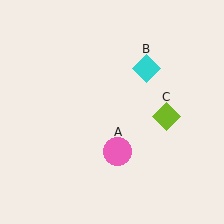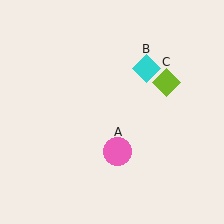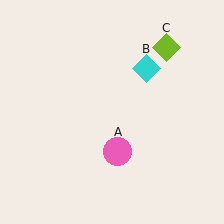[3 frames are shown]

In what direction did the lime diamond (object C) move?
The lime diamond (object C) moved up.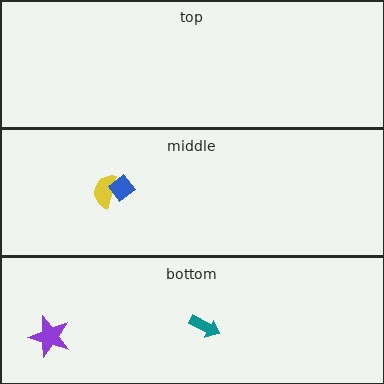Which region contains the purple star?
The bottom region.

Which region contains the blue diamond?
The middle region.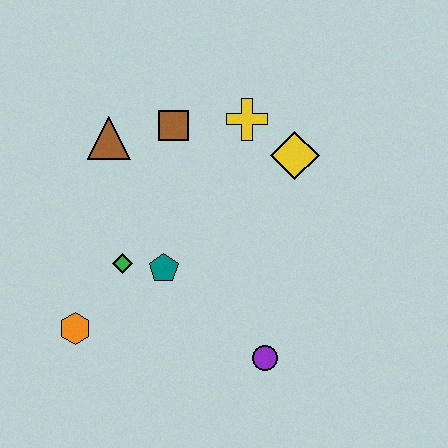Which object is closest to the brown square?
The brown triangle is closest to the brown square.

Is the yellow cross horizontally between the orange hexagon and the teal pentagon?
No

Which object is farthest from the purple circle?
The brown triangle is farthest from the purple circle.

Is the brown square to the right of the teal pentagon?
Yes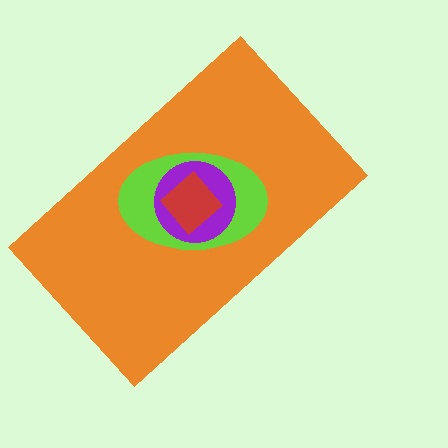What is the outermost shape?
The orange rectangle.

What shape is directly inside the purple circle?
The red diamond.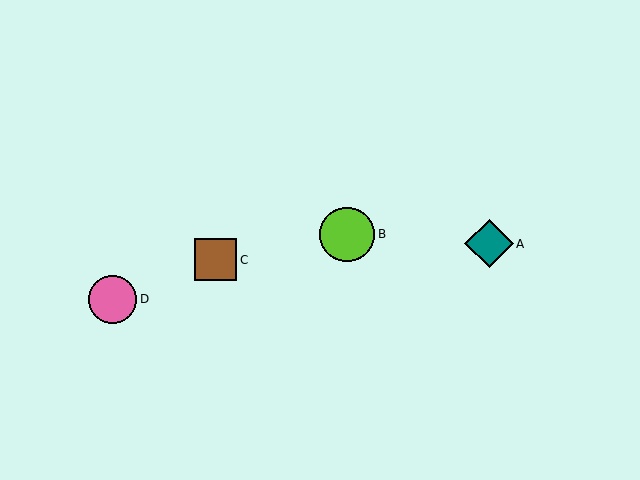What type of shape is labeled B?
Shape B is a lime circle.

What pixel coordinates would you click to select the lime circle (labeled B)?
Click at (347, 234) to select the lime circle B.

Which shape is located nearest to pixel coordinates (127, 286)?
The pink circle (labeled D) at (113, 299) is nearest to that location.